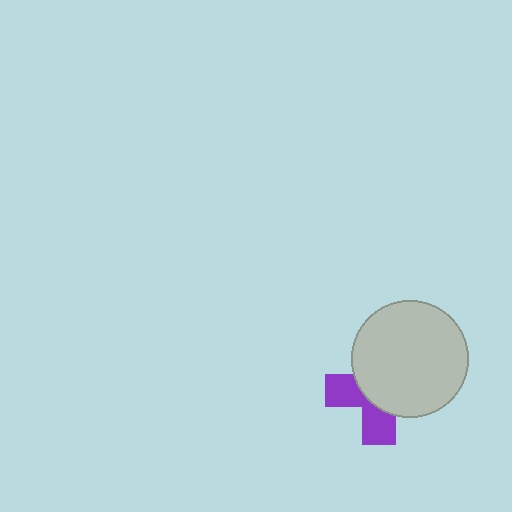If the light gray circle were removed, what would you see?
You would see the complete purple cross.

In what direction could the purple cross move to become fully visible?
The purple cross could move toward the lower-left. That would shift it out from behind the light gray circle entirely.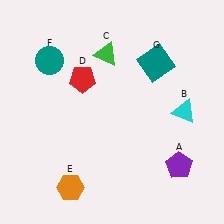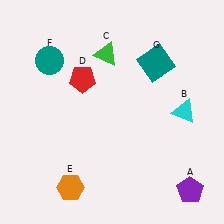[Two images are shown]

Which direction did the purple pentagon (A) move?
The purple pentagon (A) moved down.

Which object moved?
The purple pentagon (A) moved down.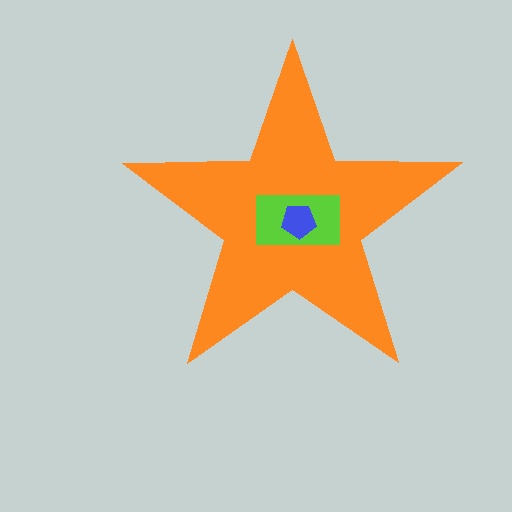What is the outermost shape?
The orange star.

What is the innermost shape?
The blue pentagon.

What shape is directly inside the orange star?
The lime rectangle.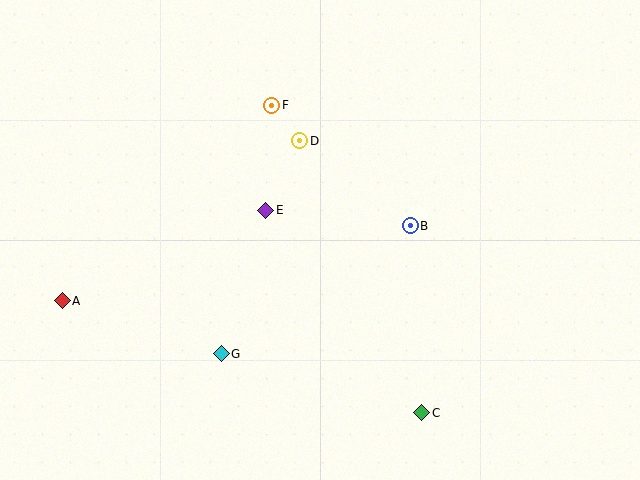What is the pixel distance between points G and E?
The distance between G and E is 150 pixels.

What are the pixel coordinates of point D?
Point D is at (300, 141).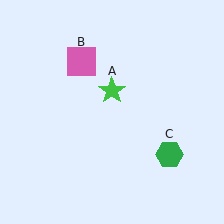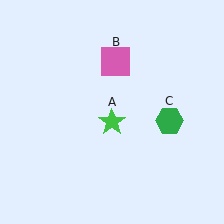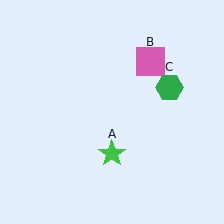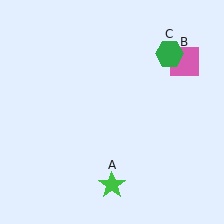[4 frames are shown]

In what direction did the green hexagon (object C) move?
The green hexagon (object C) moved up.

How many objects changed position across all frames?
3 objects changed position: green star (object A), pink square (object B), green hexagon (object C).